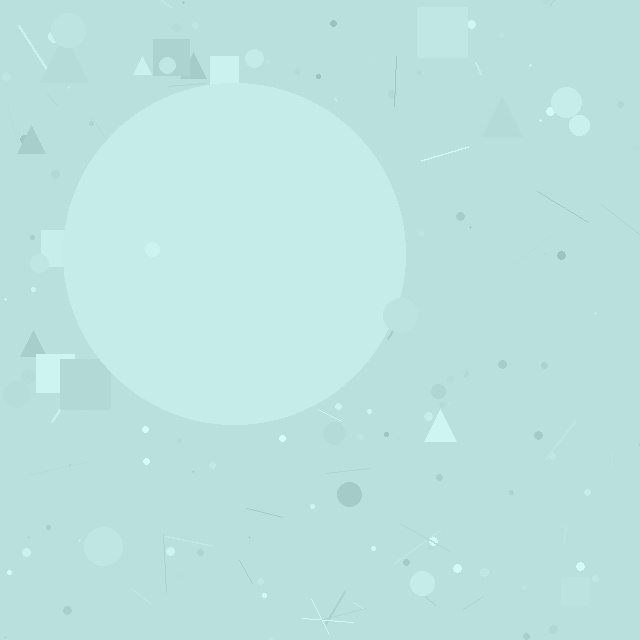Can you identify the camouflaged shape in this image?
The camouflaged shape is a circle.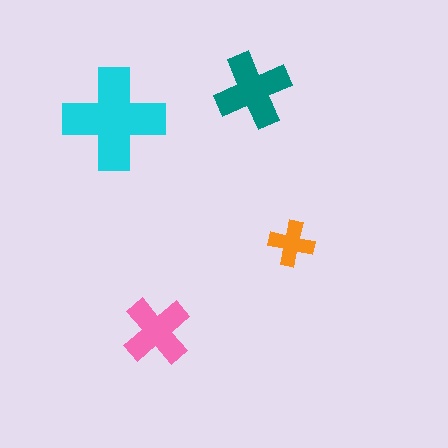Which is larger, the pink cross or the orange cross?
The pink one.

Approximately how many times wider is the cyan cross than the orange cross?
About 2 times wider.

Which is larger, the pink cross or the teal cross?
The teal one.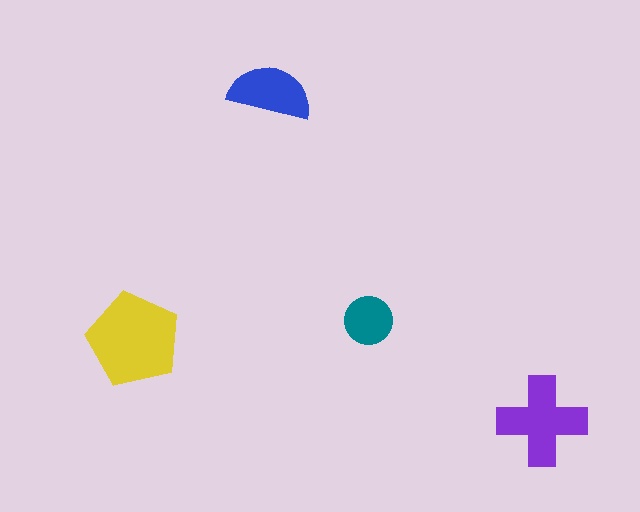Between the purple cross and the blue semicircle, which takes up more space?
The purple cross.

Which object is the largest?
The yellow pentagon.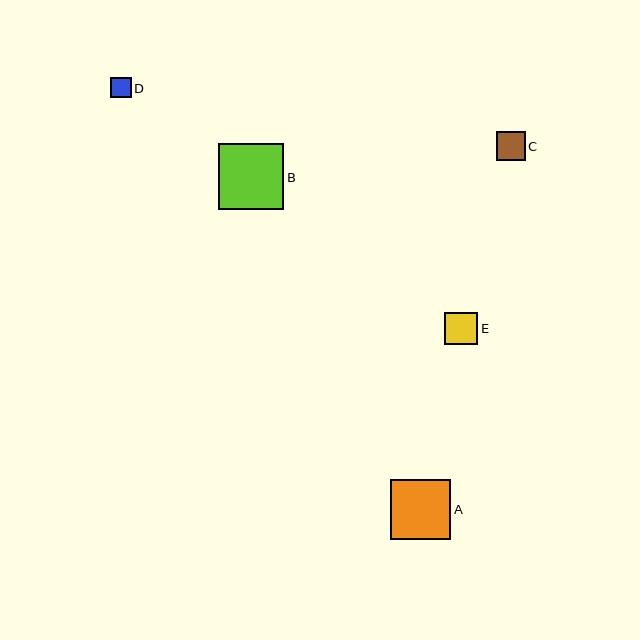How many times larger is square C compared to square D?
Square C is approximately 1.5 times the size of square D.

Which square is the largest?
Square B is the largest with a size of approximately 66 pixels.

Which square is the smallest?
Square D is the smallest with a size of approximately 20 pixels.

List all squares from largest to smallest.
From largest to smallest: B, A, E, C, D.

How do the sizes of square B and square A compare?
Square B and square A are approximately the same size.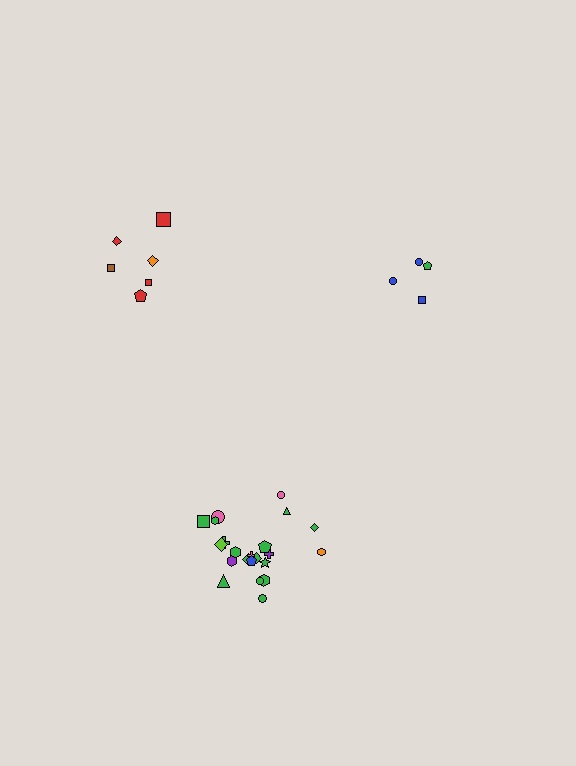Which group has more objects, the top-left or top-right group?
The top-left group.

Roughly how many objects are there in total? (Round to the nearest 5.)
Roughly 30 objects in total.